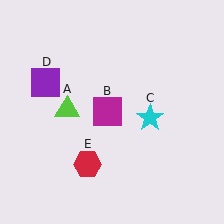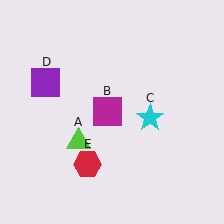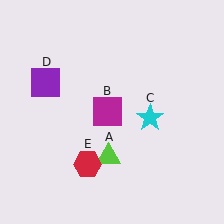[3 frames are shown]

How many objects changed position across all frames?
1 object changed position: lime triangle (object A).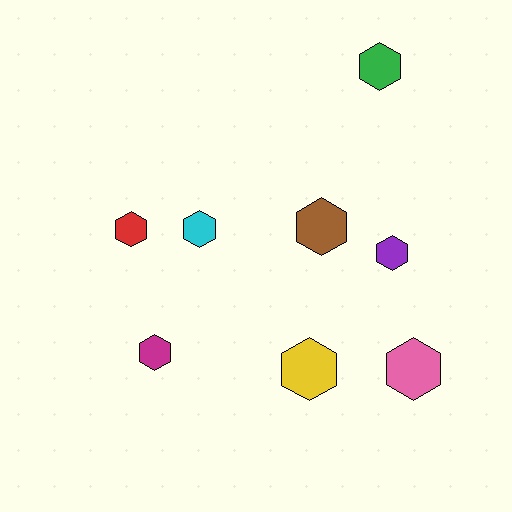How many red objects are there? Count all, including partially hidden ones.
There is 1 red object.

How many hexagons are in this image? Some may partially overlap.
There are 8 hexagons.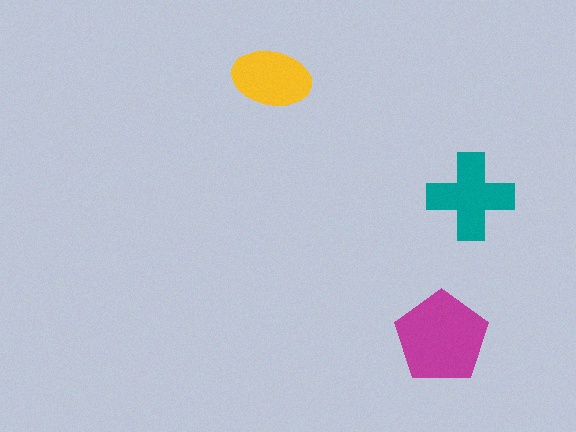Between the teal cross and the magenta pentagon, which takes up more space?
The magenta pentagon.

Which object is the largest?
The magenta pentagon.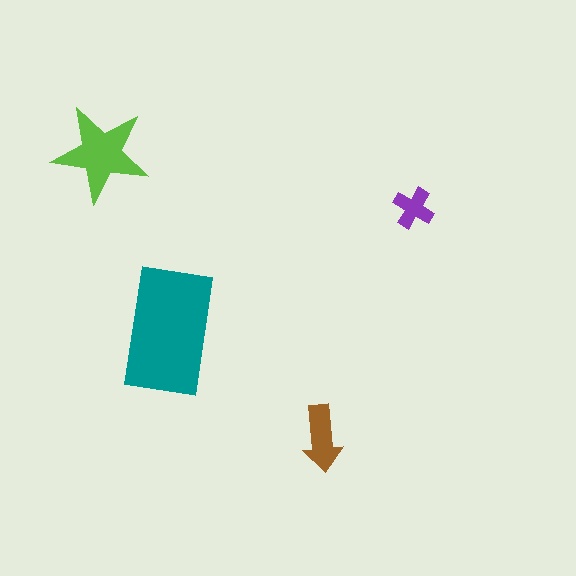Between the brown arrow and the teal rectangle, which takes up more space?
The teal rectangle.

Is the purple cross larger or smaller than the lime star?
Smaller.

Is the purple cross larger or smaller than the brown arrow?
Smaller.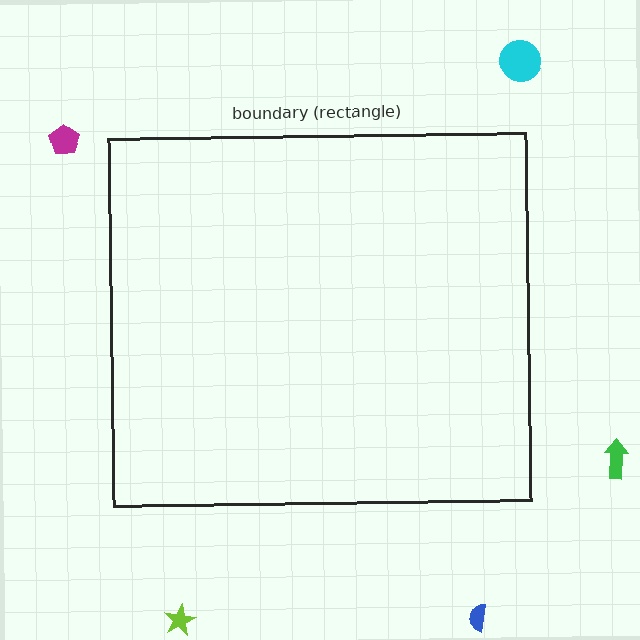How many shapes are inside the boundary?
0 inside, 5 outside.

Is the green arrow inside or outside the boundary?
Outside.